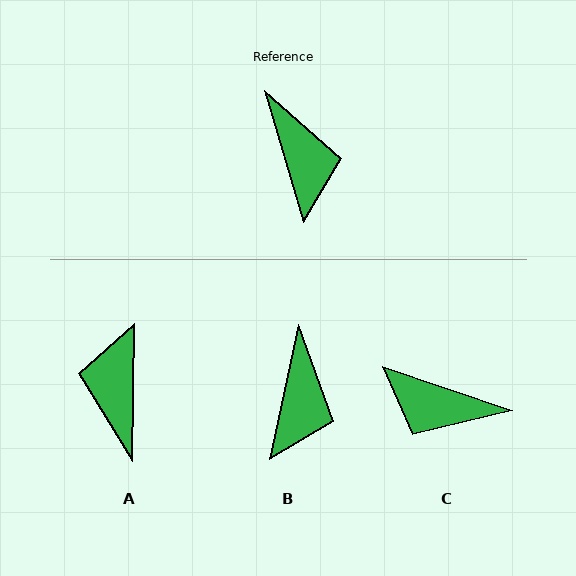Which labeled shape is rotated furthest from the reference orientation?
A, about 163 degrees away.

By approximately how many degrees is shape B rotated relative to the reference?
Approximately 29 degrees clockwise.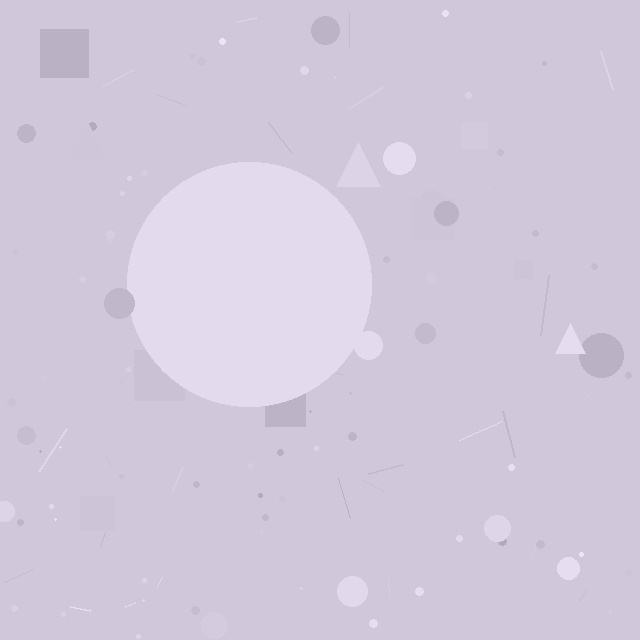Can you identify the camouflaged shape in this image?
The camouflaged shape is a circle.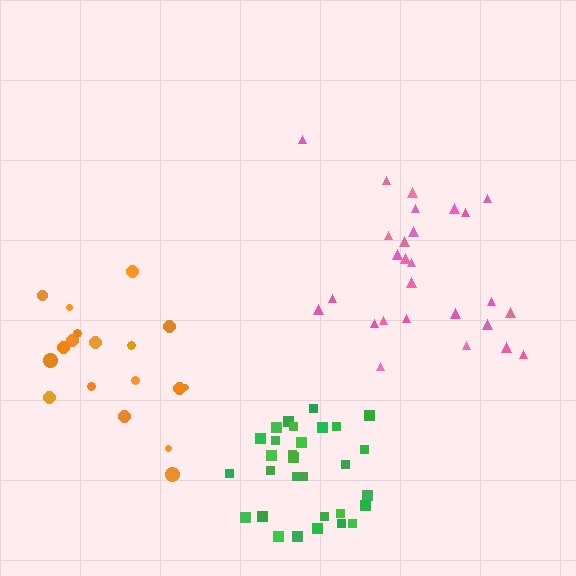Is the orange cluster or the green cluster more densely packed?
Green.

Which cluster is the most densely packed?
Green.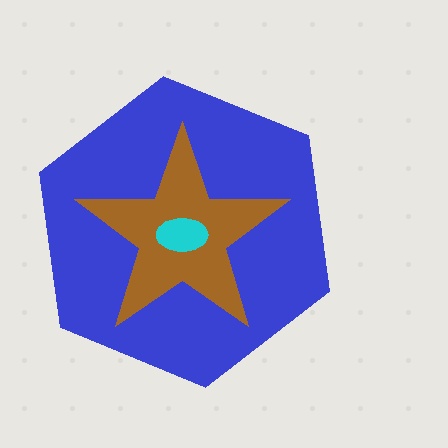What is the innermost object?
The cyan ellipse.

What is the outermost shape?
The blue hexagon.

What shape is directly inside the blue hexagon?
The brown star.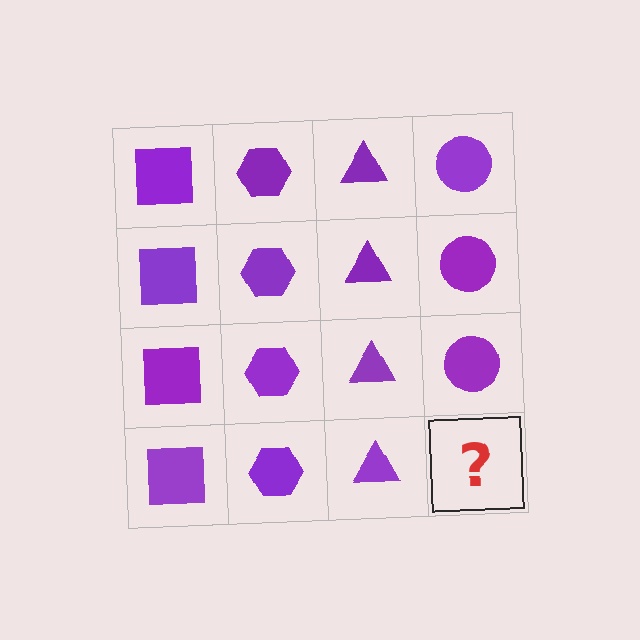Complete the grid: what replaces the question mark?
The question mark should be replaced with a purple circle.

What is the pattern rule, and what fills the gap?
The rule is that each column has a consistent shape. The gap should be filled with a purple circle.